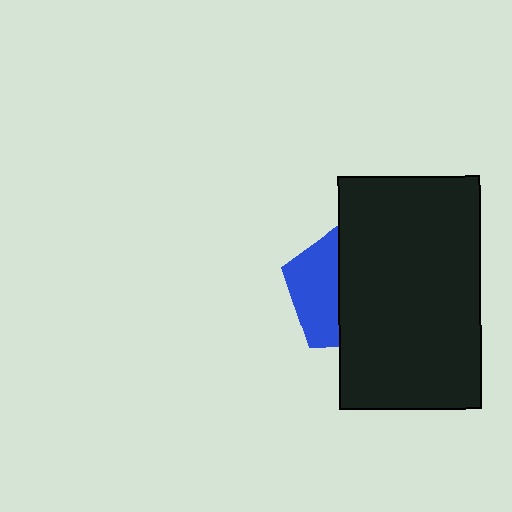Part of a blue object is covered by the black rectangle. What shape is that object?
It is a pentagon.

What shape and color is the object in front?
The object in front is a black rectangle.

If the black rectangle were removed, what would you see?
You would see the complete blue pentagon.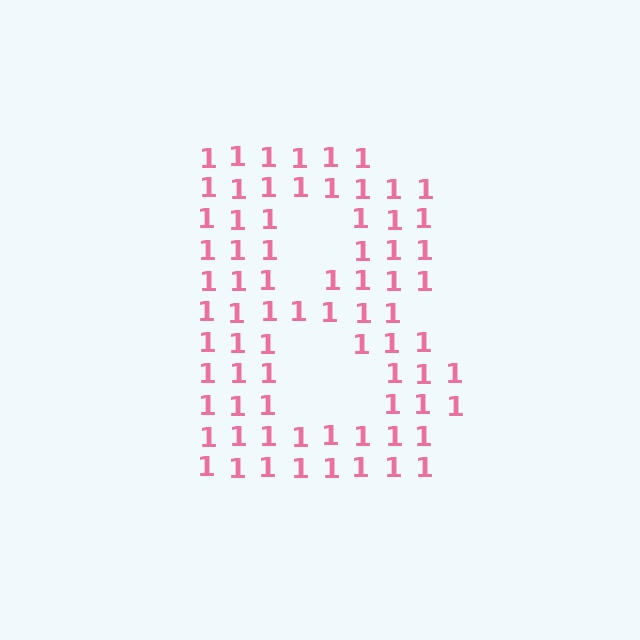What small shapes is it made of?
It is made of small digit 1's.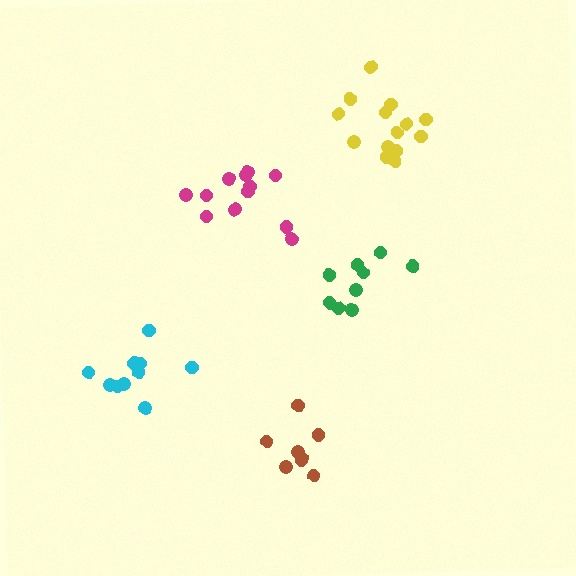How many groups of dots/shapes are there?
There are 5 groups.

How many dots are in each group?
Group 1: 10 dots, Group 2: 9 dots, Group 3: 12 dots, Group 4: 8 dots, Group 5: 14 dots (53 total).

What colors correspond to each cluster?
The clusters are colored: cyan, green, magenta, brown, yellow.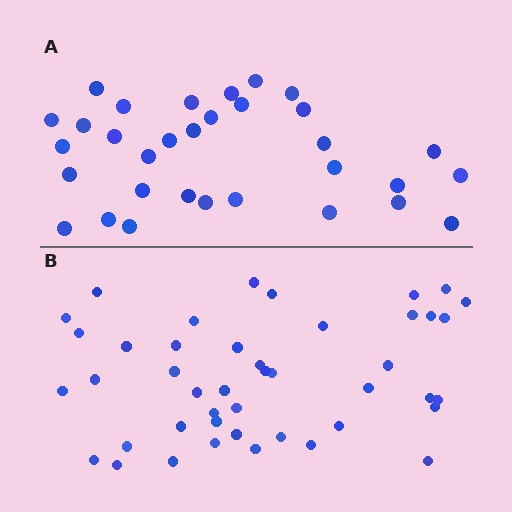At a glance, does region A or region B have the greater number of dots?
Region B (the bottom region) has more dots.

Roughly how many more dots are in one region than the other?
Region B has roughly 12 or so more dots than region A.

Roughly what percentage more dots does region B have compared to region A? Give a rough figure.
About 40% more.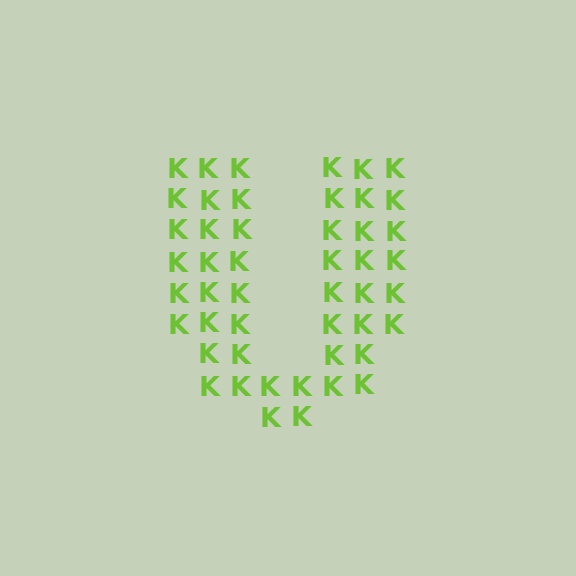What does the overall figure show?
The overall figure shows the letter U.